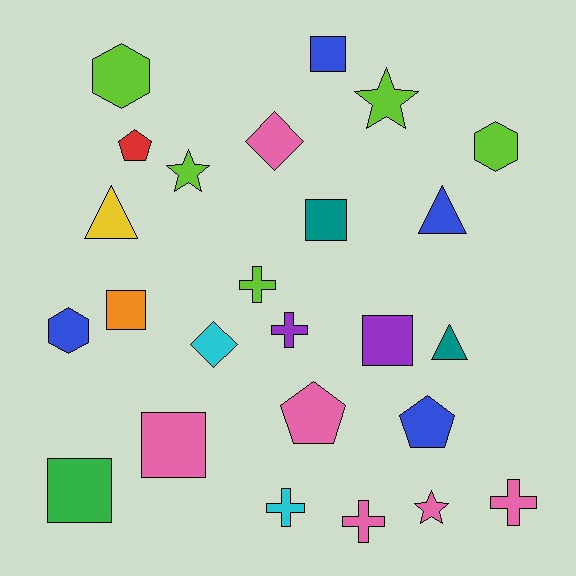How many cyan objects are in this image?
There are 2 cyan objects.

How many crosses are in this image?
There are 5 crosses.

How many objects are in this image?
There are 25 objects.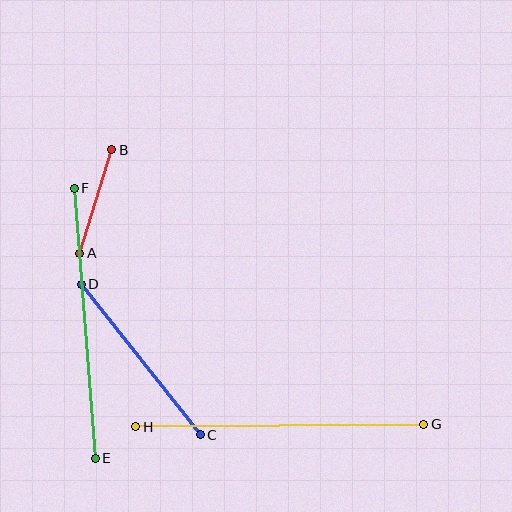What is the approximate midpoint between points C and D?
The midpoint is at approximately (141, 359) pixels.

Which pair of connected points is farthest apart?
Points G and H are farthest apart.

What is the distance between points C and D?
The distance is approximately 192 pixels.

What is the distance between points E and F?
The distance is approximately 270 pixels.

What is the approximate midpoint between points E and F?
The midpoint is at approximately (85, 323) pixels.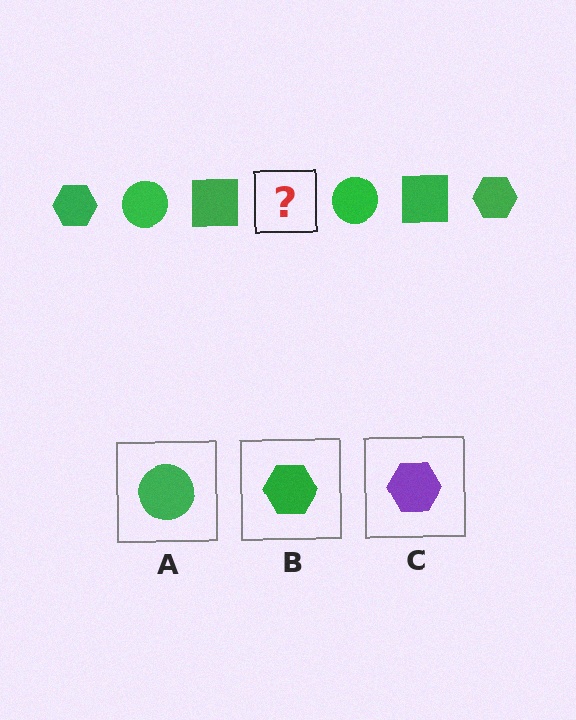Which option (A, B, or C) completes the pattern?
B.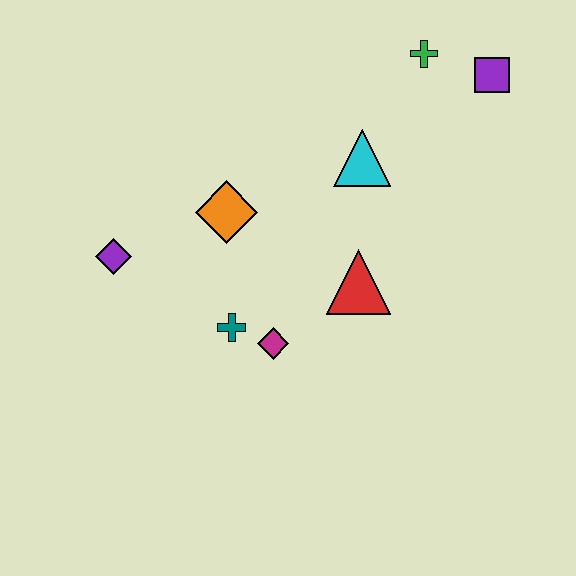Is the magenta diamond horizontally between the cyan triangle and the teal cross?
Yes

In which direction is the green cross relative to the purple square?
The green cross is to the left of the purple square.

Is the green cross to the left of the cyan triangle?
No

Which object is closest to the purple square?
The green cross is closest to the purple square.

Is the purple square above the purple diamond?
Yes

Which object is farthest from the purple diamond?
The purple square is farthest from the purple diamond.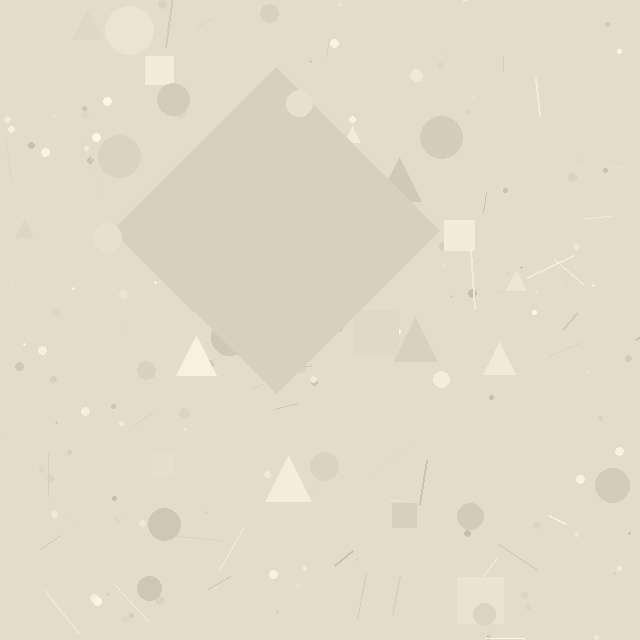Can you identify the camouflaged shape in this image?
The camouflaged shape is a diamond.